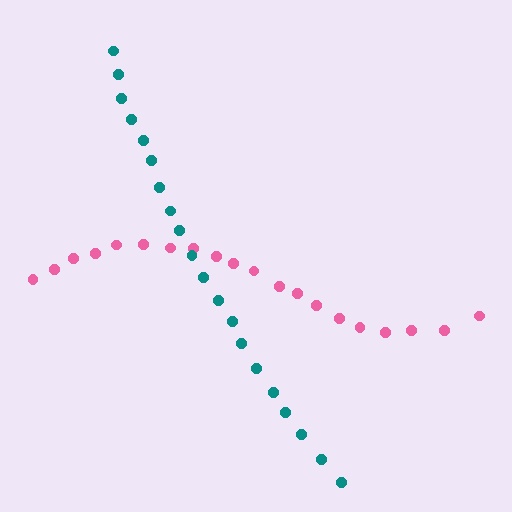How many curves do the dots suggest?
There are 2 distinct paths.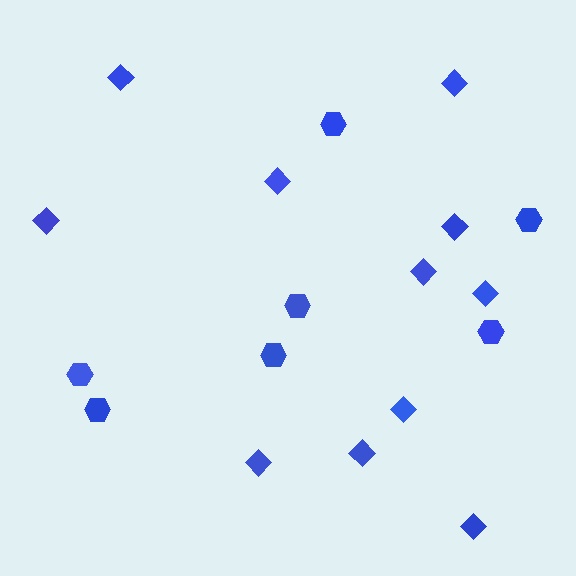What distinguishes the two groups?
There are 2 groups: one group of diamonds (11) and one group of hexagons (7).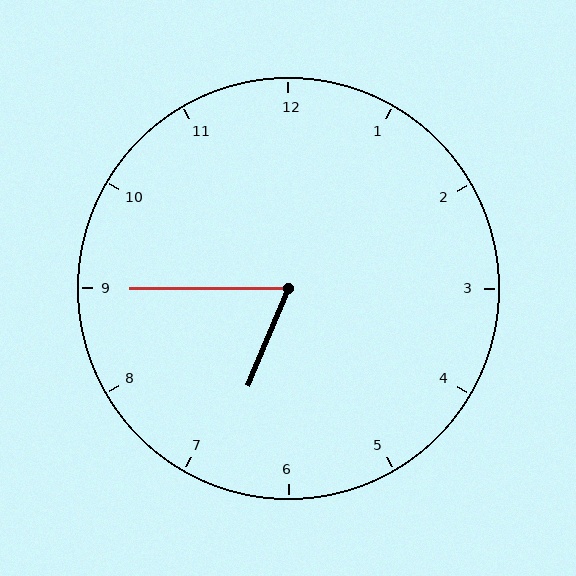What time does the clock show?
6:45.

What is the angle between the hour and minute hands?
Approximately 68 degrees.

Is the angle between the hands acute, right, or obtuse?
It is acute.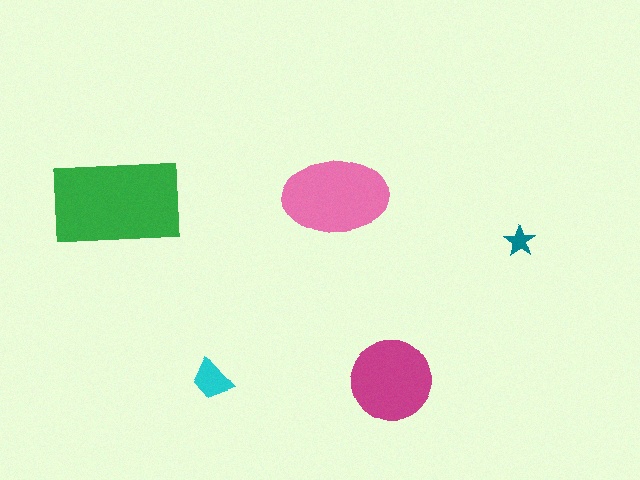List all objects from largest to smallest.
The green rectangle, the pink ellipse, the magenta circle, the cyan trapezoid, the teal star.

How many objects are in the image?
There are 5 objects in the image.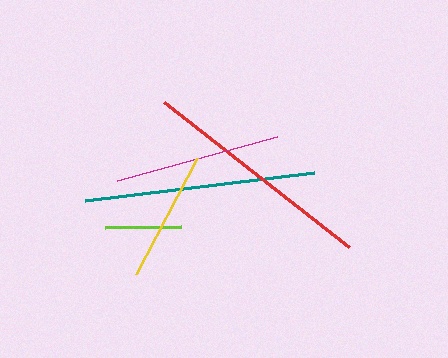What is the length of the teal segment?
The teal segment is approximately 231 pixels long.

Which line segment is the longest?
The red line is the longest at approximately 236 pixels.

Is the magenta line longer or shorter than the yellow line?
The magenta line is longer than the yellow line.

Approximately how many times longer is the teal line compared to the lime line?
The teal line is approximately 3.0 times the length of the lime line.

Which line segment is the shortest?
The lime line is the shortest at approximately 76 pixels.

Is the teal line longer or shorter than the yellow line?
The teal line is longer than the yellow line.